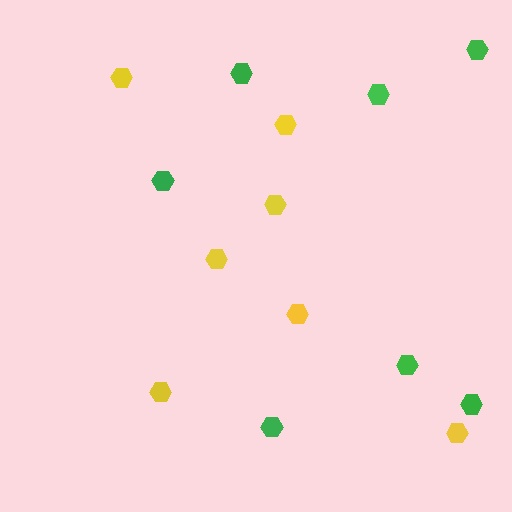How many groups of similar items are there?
There are 2 groups: one group of green hexagons (7) and one group of yellow hexagons (7).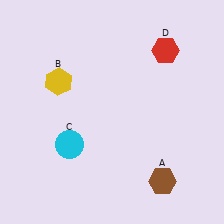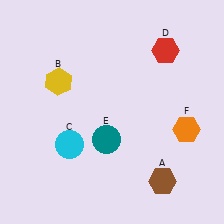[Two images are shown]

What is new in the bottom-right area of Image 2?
An orange hexagon (F) was added in the bottom-right area of Image 2.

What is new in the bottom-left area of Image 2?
A teal circle (E) was added in the bottom-left area of Image 2.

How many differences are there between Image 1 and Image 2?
There are 2 differences between the two images.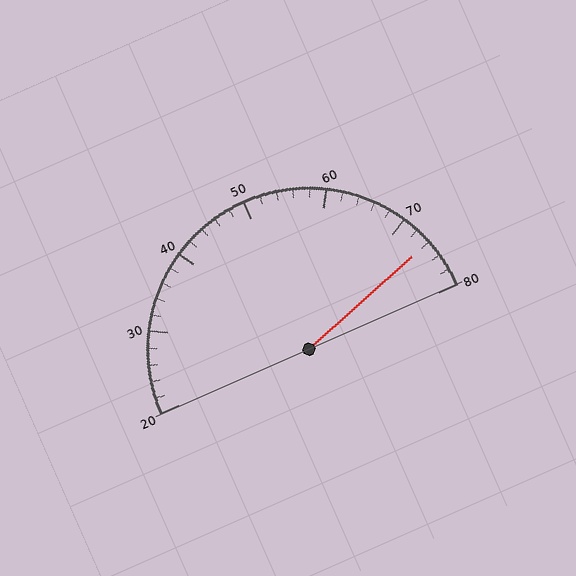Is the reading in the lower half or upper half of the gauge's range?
The reading is in the upper half of the range (20 to 80).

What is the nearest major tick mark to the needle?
The nearest major tick mark is 70.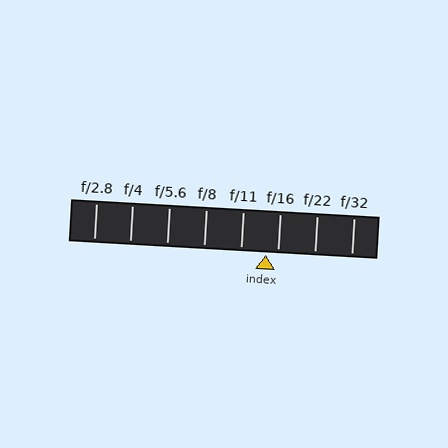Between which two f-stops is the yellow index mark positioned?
The index mark is between f/11 and f/16.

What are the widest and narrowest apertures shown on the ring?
The widest aperture shown is f/2.8 and the narrowest is f/32.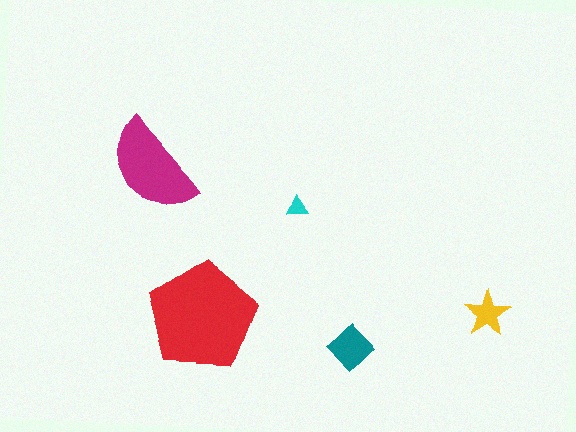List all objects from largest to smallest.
The red pentagon, the magenta semicircle, the teal diamond, the yellow star, the cyan triangle.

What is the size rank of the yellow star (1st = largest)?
4th.